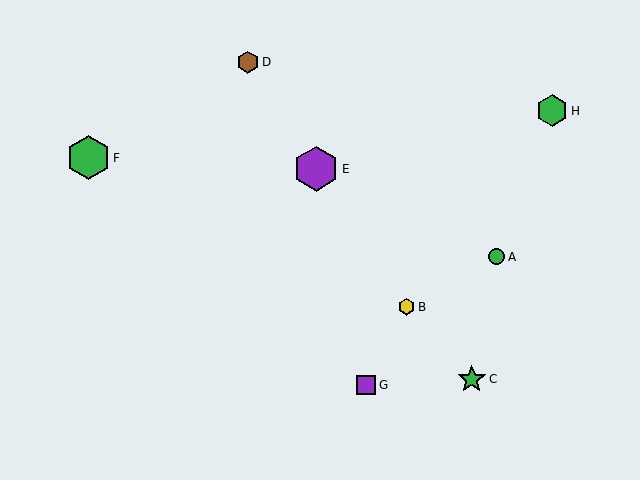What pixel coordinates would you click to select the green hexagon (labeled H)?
Click at (552, 111) to select the green hexagon H.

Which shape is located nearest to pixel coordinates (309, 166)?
The purple hexagon (labeled E) at (316, 169) is nearest to that location.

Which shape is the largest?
The purple hexagon (labeled E) is the largest.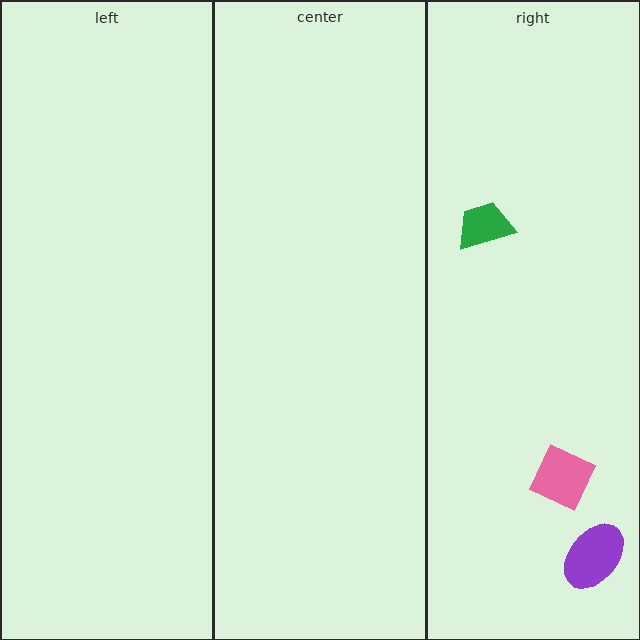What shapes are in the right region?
The purple ellipse, the pink diamond, the green trapezoid.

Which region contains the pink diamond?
The right region.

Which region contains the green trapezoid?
The right region.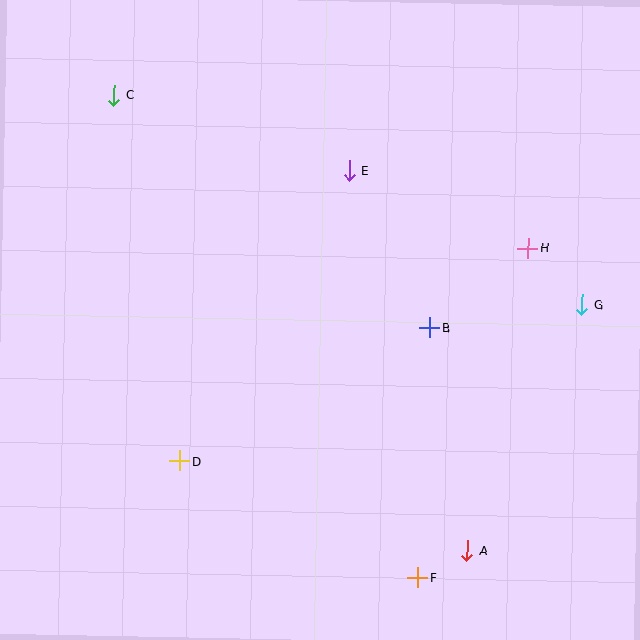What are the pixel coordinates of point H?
Point H is at (528, 248).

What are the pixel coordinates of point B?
Point B is at (429, 328).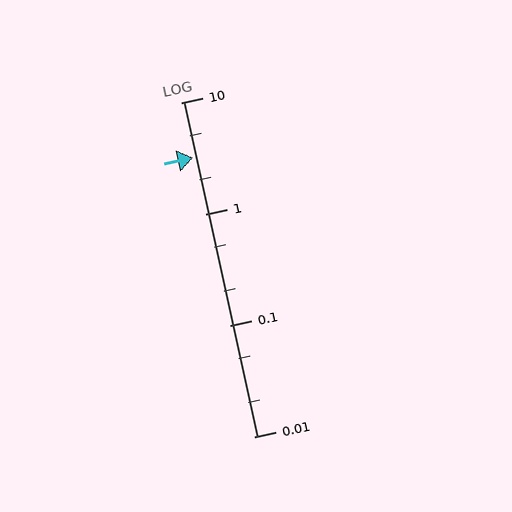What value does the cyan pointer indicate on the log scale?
The pointer indicates approximately 3.2.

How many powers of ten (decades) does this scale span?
The scale spans 3 decades, from 0.01 to 10.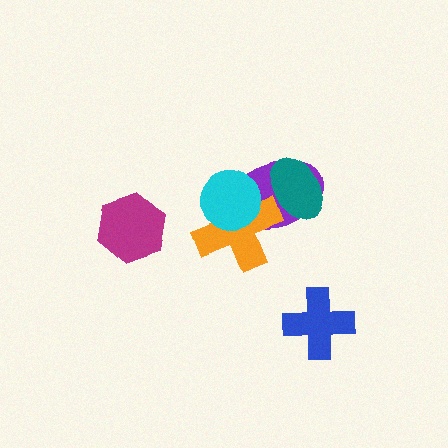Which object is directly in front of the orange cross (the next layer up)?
The teal ellipse is directly in front of the orange cross.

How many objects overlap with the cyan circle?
2 objects overlap with the cyan circle.